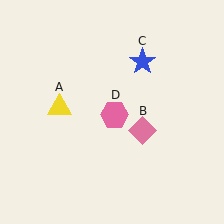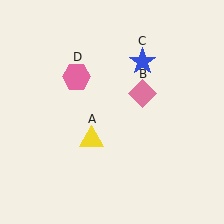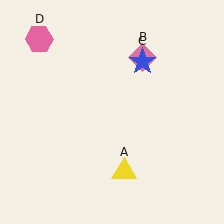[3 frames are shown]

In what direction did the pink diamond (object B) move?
The pink diamond (object B) moved up.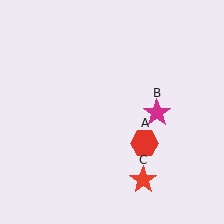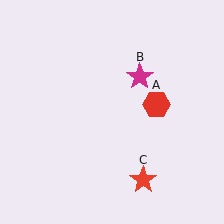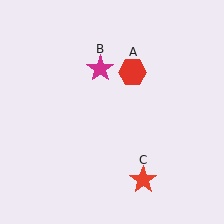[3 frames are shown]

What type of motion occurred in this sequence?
The red hexagon (object A), magenta star (object B) rotated counterclockwise around the center of the scene.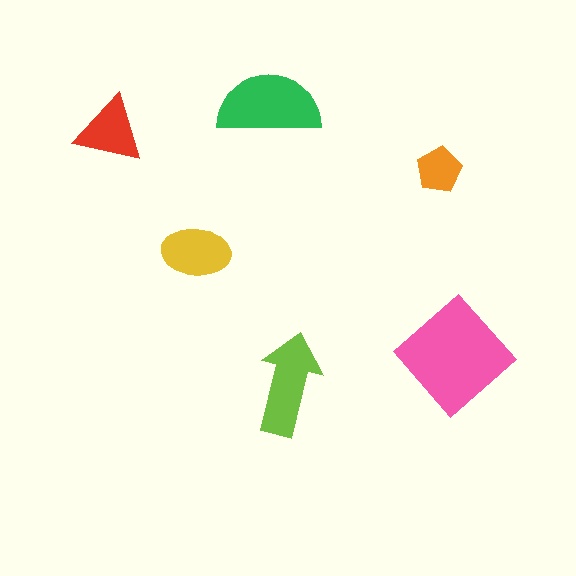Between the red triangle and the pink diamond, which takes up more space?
The pink diamond.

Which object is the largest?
The pink diamond.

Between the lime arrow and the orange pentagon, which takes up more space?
The lime arrow.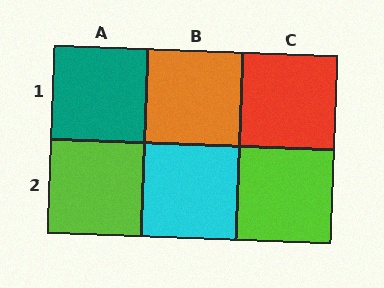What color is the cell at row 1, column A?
Teal.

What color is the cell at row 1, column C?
Red.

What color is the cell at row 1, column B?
Orange.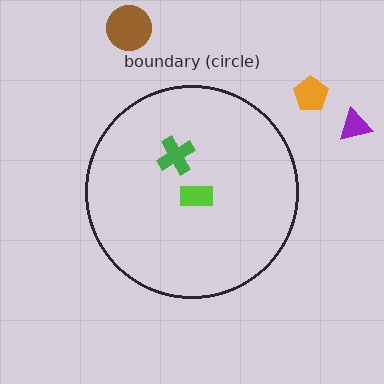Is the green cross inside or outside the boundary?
Inside.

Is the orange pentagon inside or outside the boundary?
Outside.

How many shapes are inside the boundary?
2 inside, 3 outside.